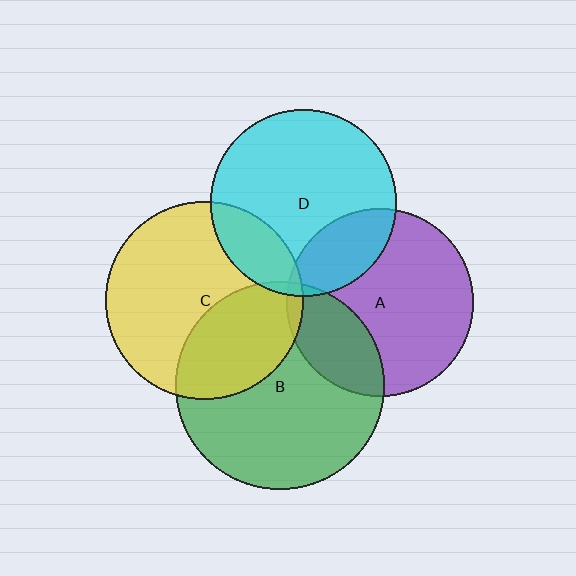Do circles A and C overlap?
Yes.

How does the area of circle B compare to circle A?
Approximately 1.2 times.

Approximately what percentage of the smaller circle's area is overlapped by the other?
Approximately 5%.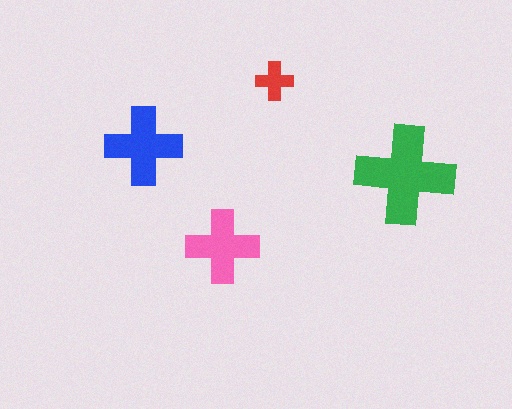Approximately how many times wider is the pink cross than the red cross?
About 2 times wider.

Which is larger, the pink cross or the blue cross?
The blue one.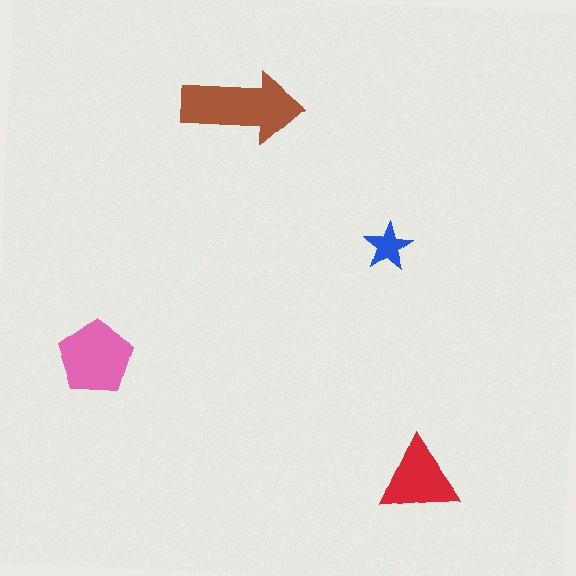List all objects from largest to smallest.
The brown arrow, the pink pentagon, the red triangle, the blue star.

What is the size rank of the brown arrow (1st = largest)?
1st.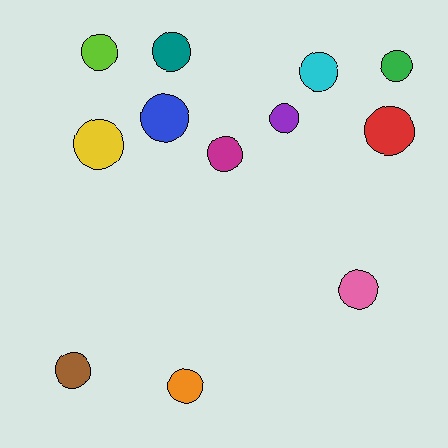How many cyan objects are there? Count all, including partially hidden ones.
There is 1 cyan object.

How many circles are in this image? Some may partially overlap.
There are 12 circles.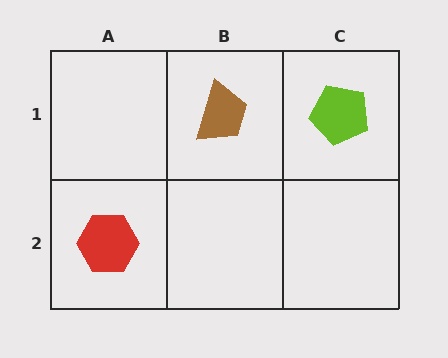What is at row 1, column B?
A brown trapezoid.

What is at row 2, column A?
A red hexagon.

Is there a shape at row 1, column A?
No, that cell is empty.